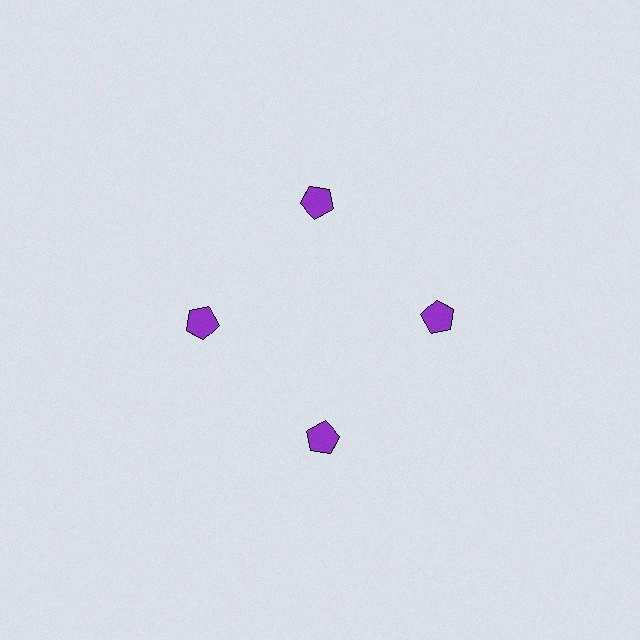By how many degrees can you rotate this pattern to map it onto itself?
The pattern maps onto itself every 90 degrees of rotation.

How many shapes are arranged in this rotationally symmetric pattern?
There are 4 shapes, arranged in 4 groups of 1.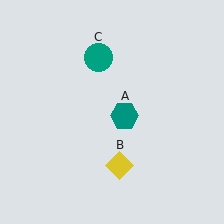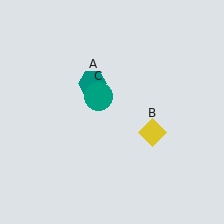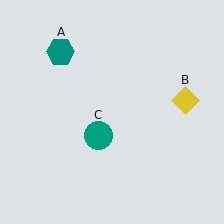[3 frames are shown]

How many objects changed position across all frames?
3 objects changed position: teal hexagon (object A), yellow diamond (object B), teal circle (object C).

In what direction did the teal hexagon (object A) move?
The teal hexagon (object A) moved up and to the left.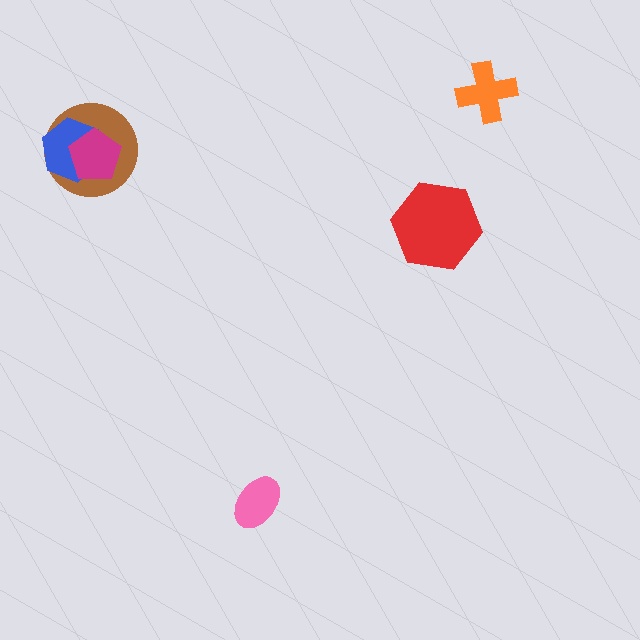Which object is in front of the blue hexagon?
The magenta pentagon is in front of the blue hexagon.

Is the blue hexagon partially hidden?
Yes, it is partially covered by another shape.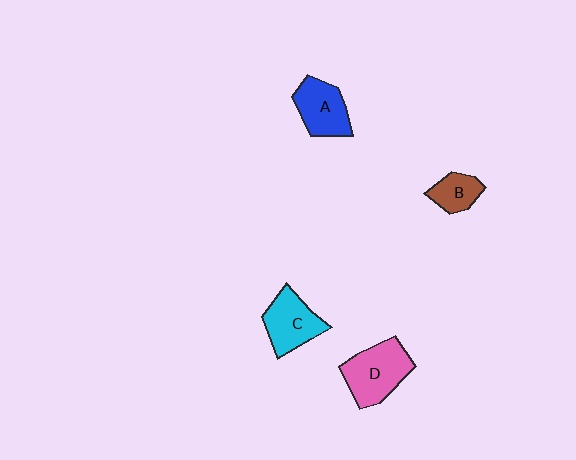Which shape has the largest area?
Shape D (pink).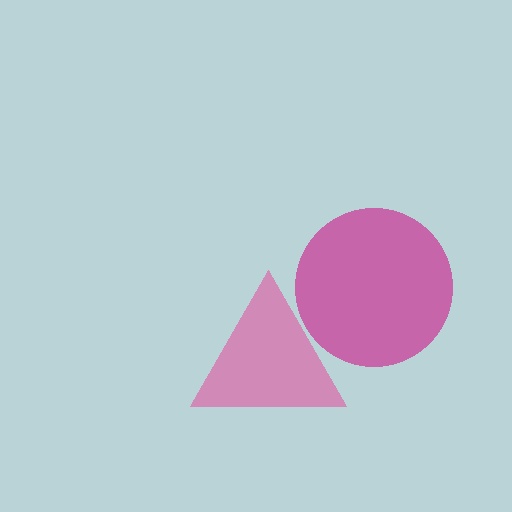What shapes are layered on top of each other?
The layered shapes are: a pink triangle, a magenta circle.